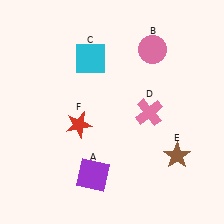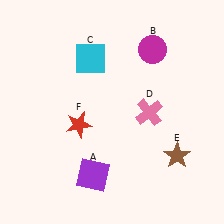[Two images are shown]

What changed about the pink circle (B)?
In Image 1, B is pink. In Image 2, it changed to magenta.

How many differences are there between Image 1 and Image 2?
There is 1 difference between the two images.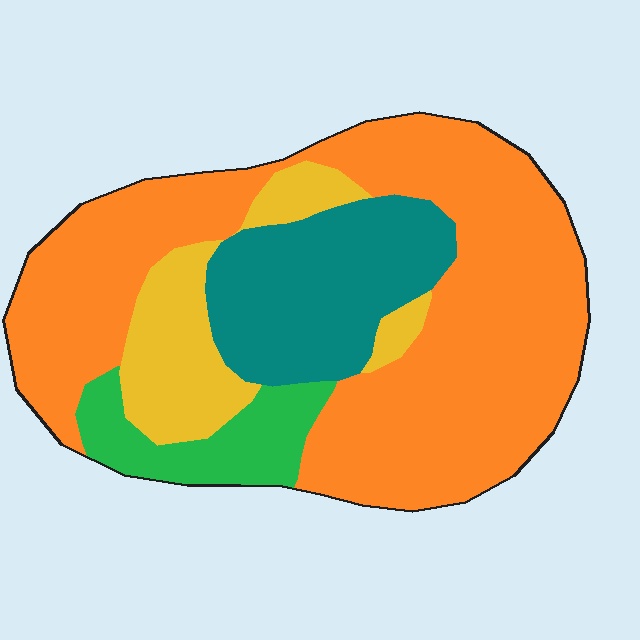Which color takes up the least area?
Green, at roughly 10%.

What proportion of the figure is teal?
Teal covers roughly 20% of the figure.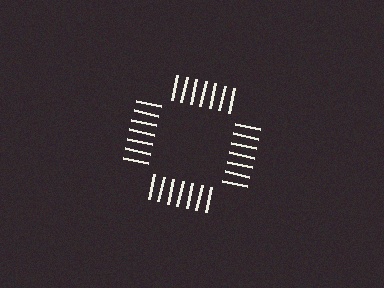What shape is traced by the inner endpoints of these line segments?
An illusory square — the line segments terminate on its edges but no continuous stroke is drawn.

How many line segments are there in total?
28 — 7 along each of the 4 edges.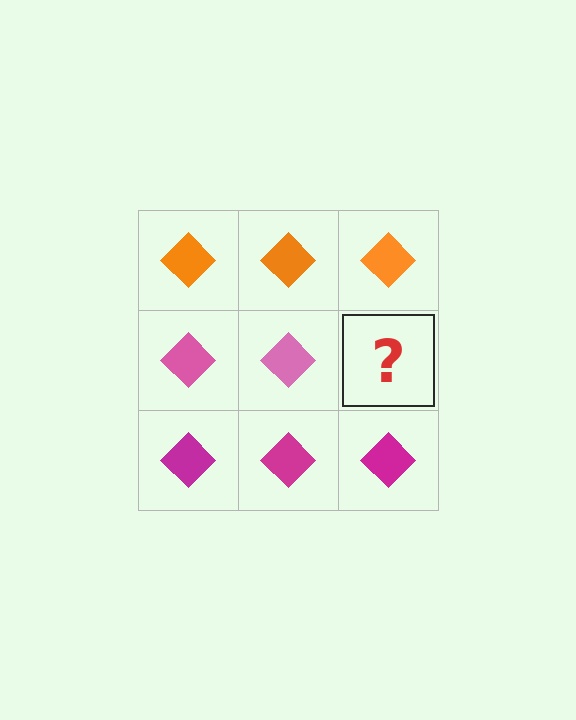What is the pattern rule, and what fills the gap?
The rule is that each row has a consistent color. The gap should be filled with a pink diamond.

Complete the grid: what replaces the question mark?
The question mark should be replaced with a pink diamond.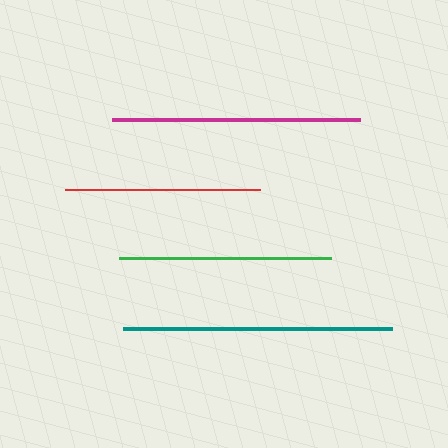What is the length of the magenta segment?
The magenta segment is approximately 248 pixels long.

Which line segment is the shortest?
The red line is the shortest at approximately 195 pixels.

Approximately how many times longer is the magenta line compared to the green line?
The magenta line is approximately 1.2 times the length of the green line.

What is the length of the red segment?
The red segment is approximately 195 pixels long.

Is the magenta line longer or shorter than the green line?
The magenta line is longer than the green line.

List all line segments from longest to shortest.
From longest to shortest: teal, magenta, green, red.